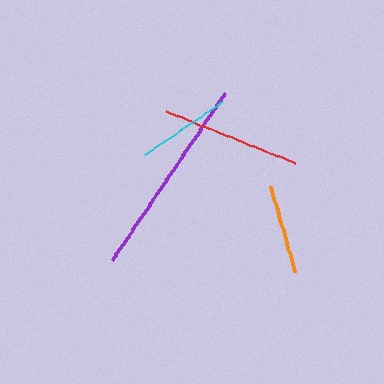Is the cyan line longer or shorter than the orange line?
The cyan line is longer than the orange line.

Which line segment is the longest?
The purple line is the longest at approximately 203 pixels.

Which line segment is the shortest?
The orange line is the shortest at approximately 90 pixels.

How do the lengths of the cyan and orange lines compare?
The cyan and orange lines are approximately the same length.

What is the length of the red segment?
The red segment is approximately 139 pixels long.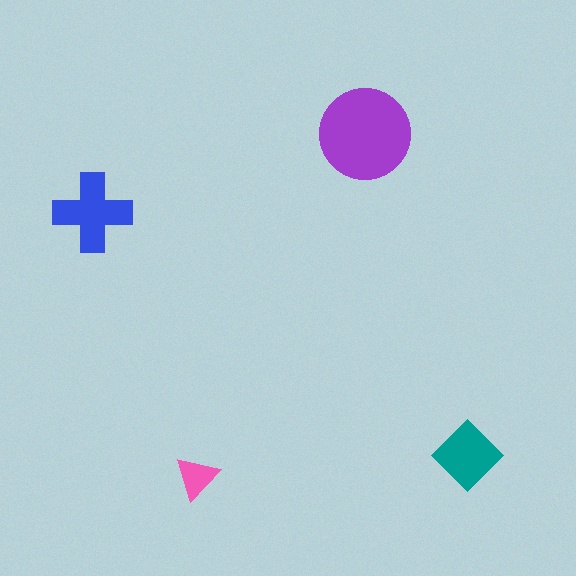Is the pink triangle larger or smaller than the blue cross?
Smaller.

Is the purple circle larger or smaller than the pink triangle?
Larger.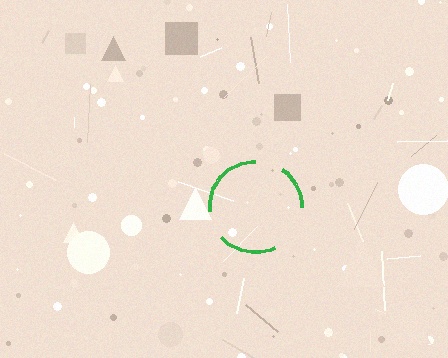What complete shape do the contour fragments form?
The contour fragments form a circle.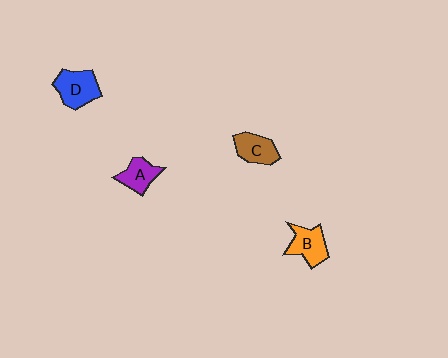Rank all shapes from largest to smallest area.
From largest to smallest: D (blue), B (orange), C (brown), A (purple).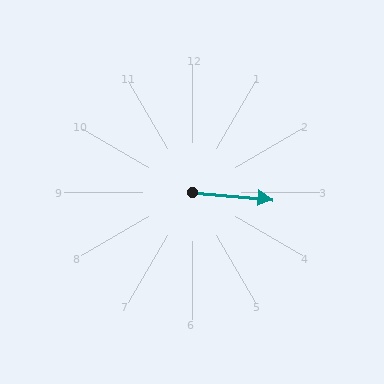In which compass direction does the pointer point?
East.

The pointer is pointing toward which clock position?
Roughly 3 o'clock.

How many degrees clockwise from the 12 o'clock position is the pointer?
Approximately 95 degrees.